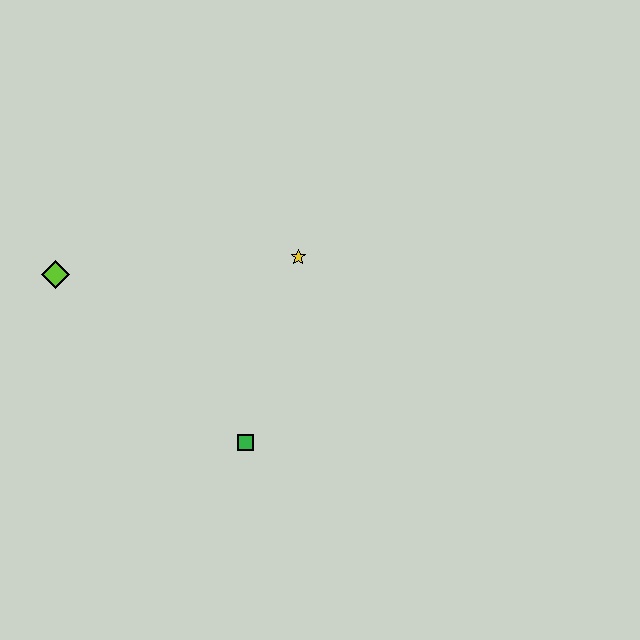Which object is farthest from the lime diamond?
The green square is farthest from the lime diamond.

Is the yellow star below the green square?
No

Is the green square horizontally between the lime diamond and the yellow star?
Yes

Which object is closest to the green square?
The yellow star is closest to the green square.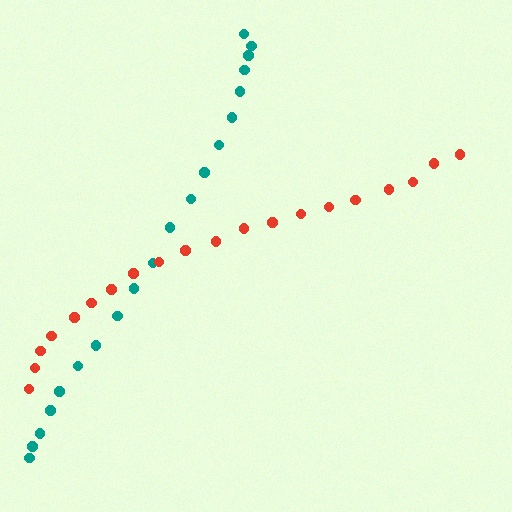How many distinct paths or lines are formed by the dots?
There are 2 distinct paths.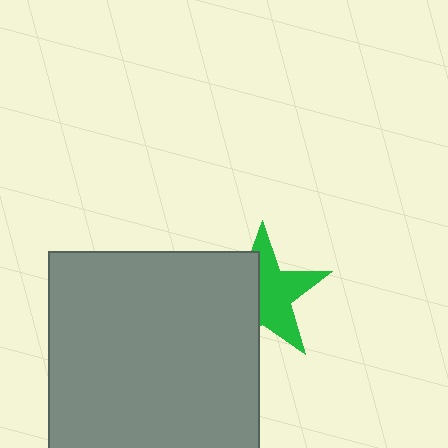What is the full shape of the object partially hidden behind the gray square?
The partially hidden object is a green star.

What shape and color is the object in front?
The object in front is a gray square.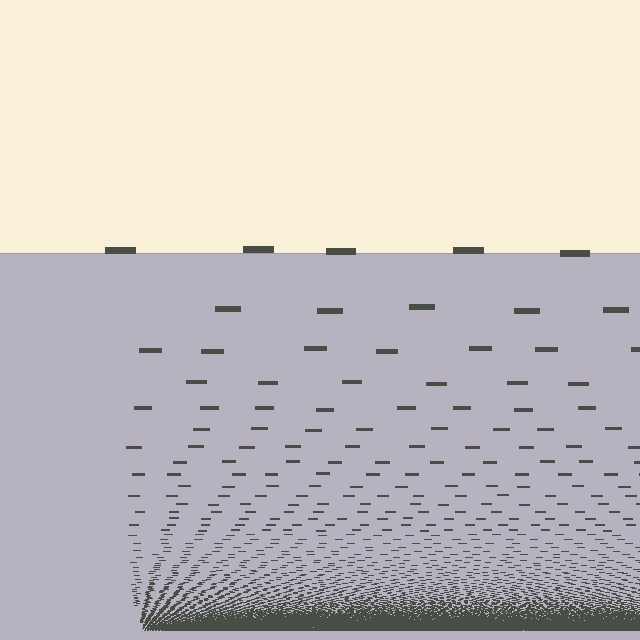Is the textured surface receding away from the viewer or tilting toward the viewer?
The surface appears to tilt toward the viewer. Texture elements get larger and sparser toward the top.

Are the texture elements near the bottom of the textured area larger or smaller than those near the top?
Smaller. The gradient is inverted — elements near the bottom are smaller and denser.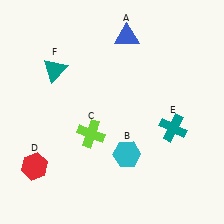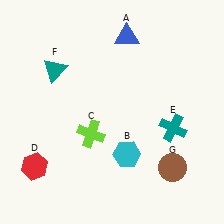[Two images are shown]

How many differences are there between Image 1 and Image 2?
There is 1 difference between the two images.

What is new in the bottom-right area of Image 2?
A brown circle (G) was added in the bottom-right area of Image 2.